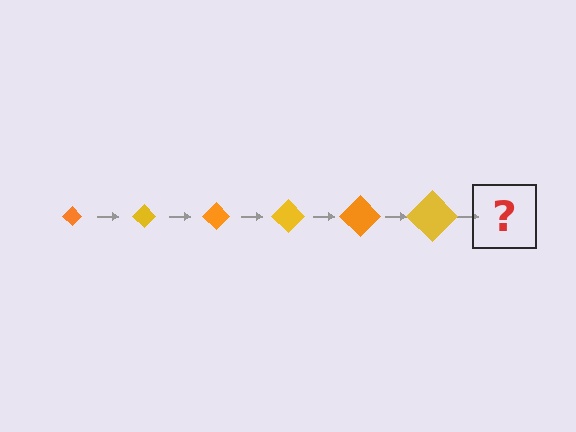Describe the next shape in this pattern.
It should be an orange diamond, larger than the previous one.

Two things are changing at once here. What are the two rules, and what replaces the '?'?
The two rules are that the diamond grows larger each step and the color cycles through orange and yellow. The '?' should be an orange diamond, larger than the previous one.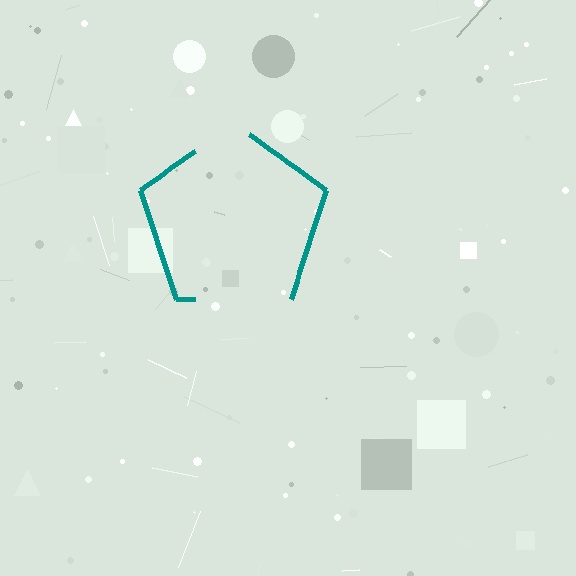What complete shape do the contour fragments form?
The contour fragments form a pentagon.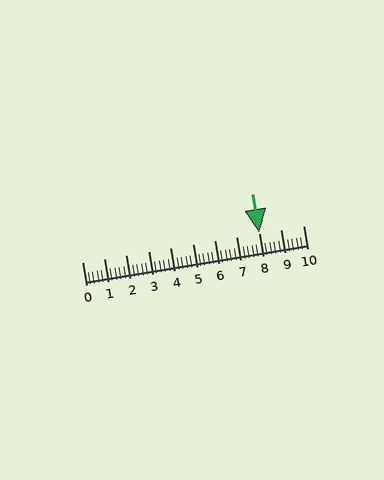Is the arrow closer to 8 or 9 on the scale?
The arrow is closer to 8.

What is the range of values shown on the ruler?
The ruler shows values from 0 to 10.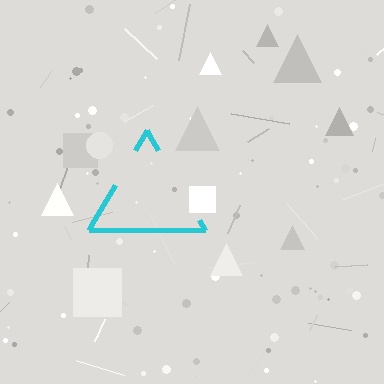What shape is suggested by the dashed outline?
The dashed outline suggests a triangle.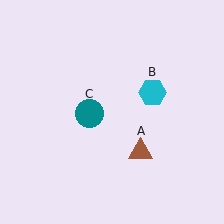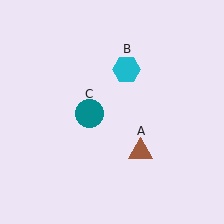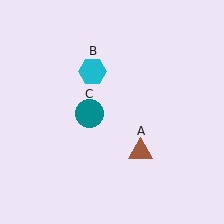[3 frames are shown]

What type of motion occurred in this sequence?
The cyan hexagon (object B) rotated counterclockwise around the center of the scene.